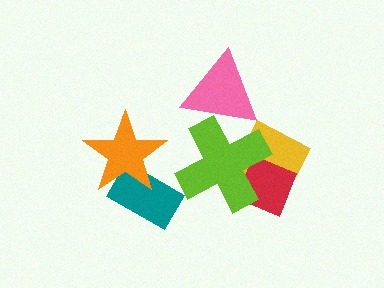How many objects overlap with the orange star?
1 object overlaps with the orange star.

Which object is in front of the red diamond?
The lime cross is in front of the red diamond.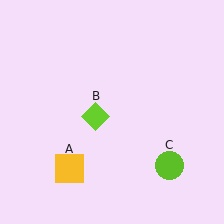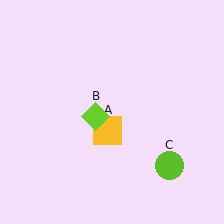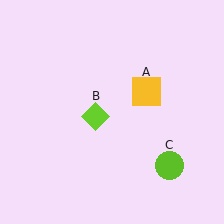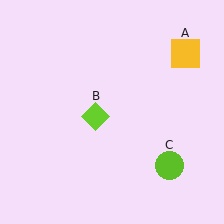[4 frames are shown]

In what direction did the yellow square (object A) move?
The yellow square (object A) moved up and to the right.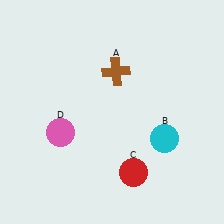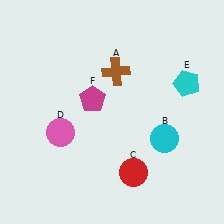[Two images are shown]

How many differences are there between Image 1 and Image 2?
There are 2 differences between the two images.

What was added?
A cyan pentagon (E), a magenta pentagon (F) were added in Image 2.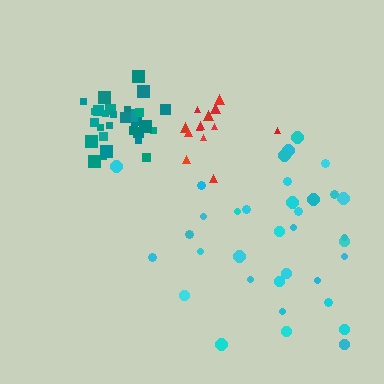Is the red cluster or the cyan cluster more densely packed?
Red.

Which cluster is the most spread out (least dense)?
Cyan.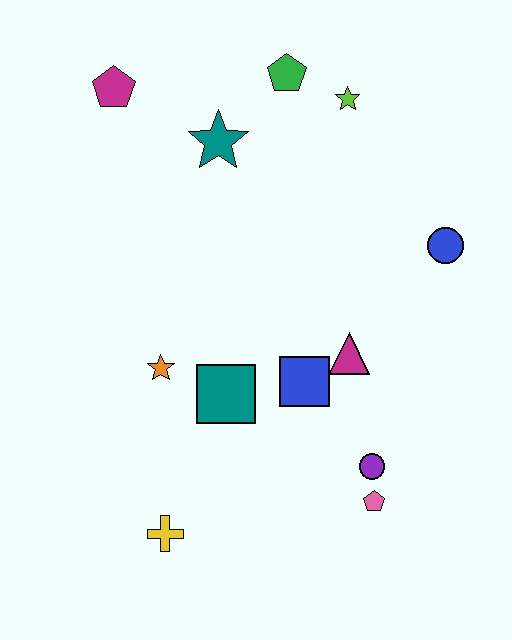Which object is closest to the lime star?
The green pentagon is closest to the lime star.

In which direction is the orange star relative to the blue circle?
The orange star is to the left of the blue circle.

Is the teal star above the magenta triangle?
Yes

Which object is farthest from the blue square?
The magenta pentagon is farthest from the blue square.